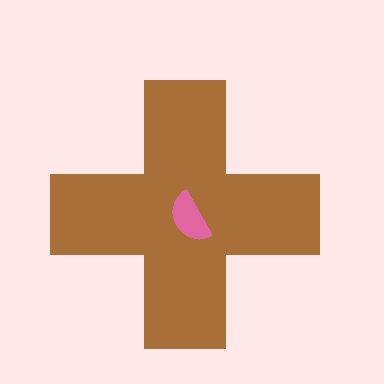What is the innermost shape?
The pink semicircle.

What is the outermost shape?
The brown cross.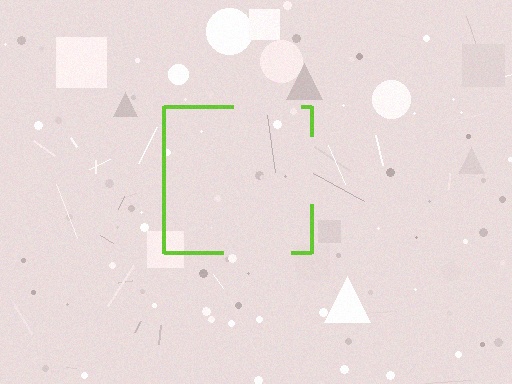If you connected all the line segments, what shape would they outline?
They would outline a square.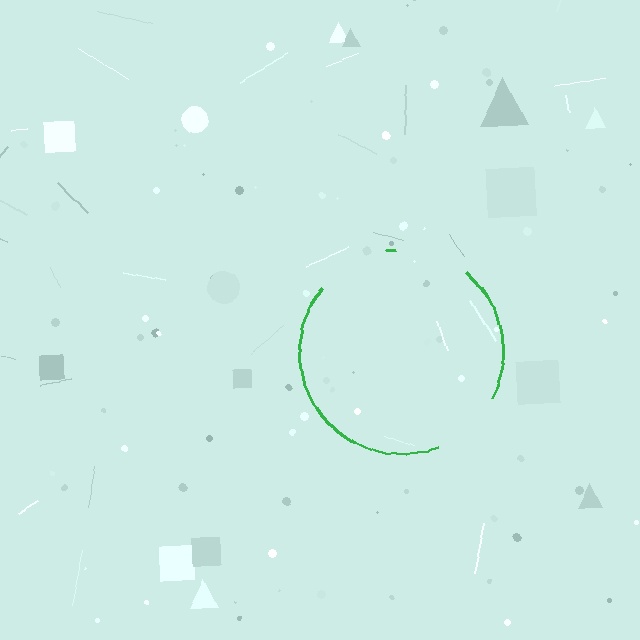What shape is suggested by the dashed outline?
The dashed outline suggests a circle.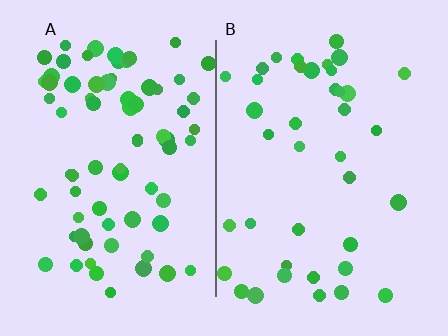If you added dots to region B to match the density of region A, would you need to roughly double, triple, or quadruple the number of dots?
Approximately double.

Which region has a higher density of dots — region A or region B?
A (the left).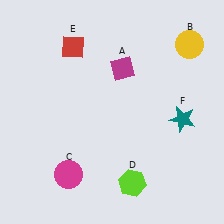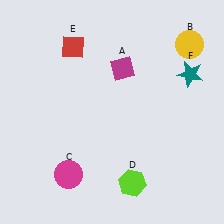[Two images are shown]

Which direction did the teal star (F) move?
The teal star (F) moved up.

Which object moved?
The teal star (F) moved up.